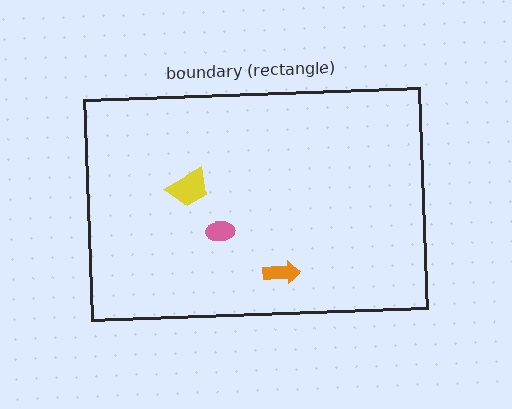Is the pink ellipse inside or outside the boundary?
Inside.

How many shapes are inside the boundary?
3 inside, 0 outside.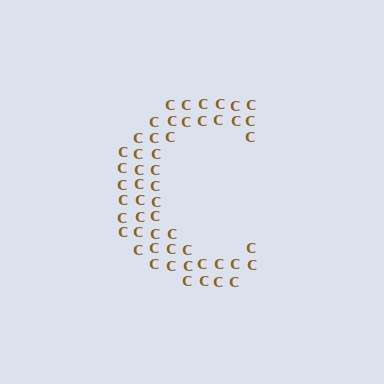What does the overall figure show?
The overall figure shows the letter C.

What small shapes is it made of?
It is made of small letter C's.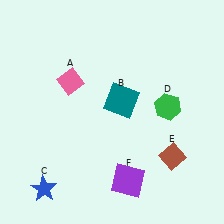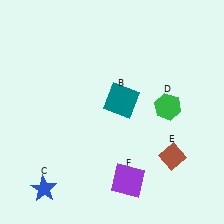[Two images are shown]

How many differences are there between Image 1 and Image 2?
There is 1 difference between the two images.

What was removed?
The pink diamond (A) was removed in Image 2.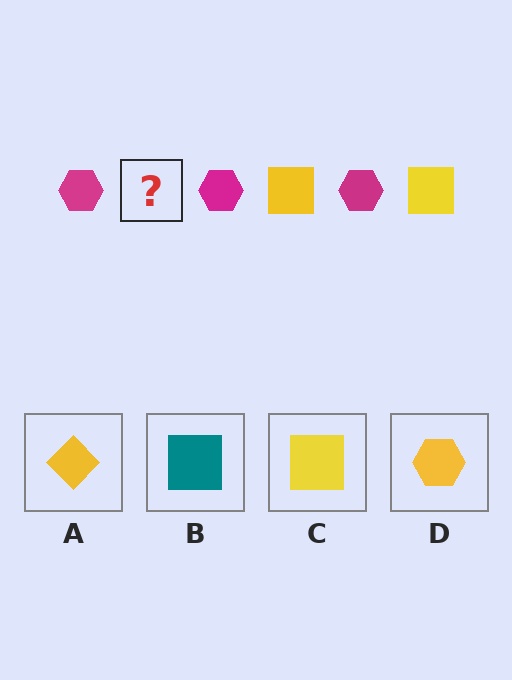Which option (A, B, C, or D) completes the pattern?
C.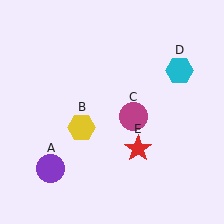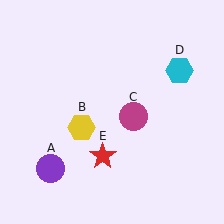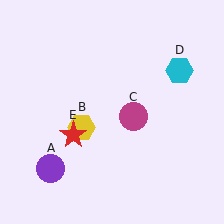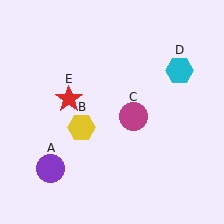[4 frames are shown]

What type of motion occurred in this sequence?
The red star (object E) rotated clockwise around the center of the scene.